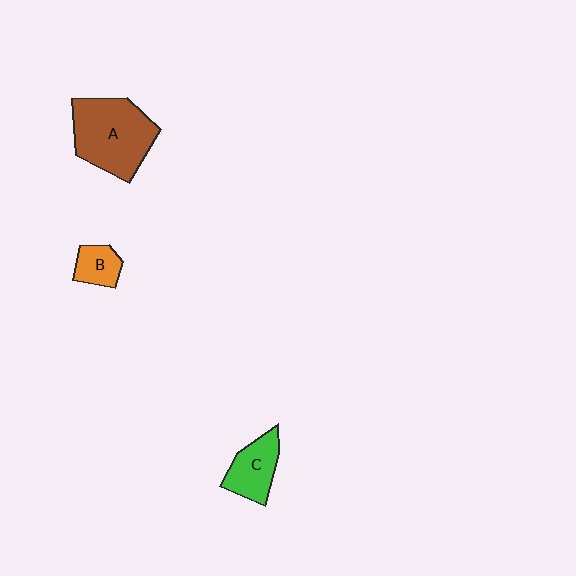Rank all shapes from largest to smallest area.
From largest to smallest: A (brown), C (green), B (orange).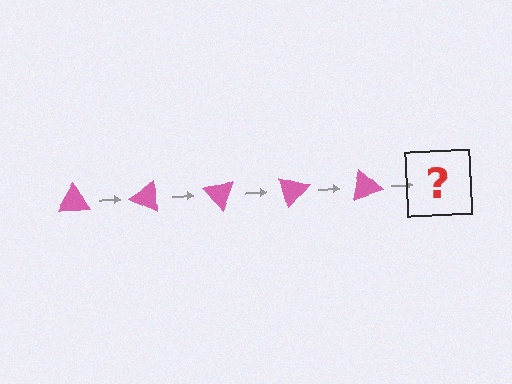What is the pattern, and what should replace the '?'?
The pattern is that the triangle rotates 25 degrees each step. The '?' should be a pink triangle rotated 125 degrees.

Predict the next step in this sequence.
The next step is a pink triangle rotated 125 degrees.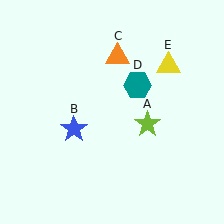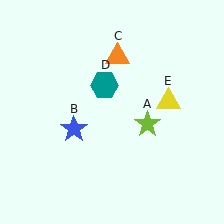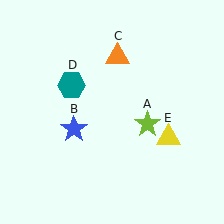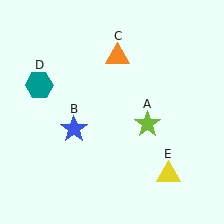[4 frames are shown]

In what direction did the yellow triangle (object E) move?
The yellow triangle (object E) moved down.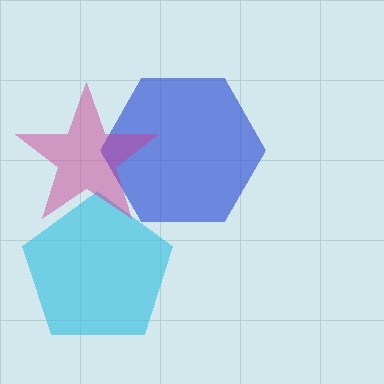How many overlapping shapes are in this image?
There are 3 overlapping shapes in the image.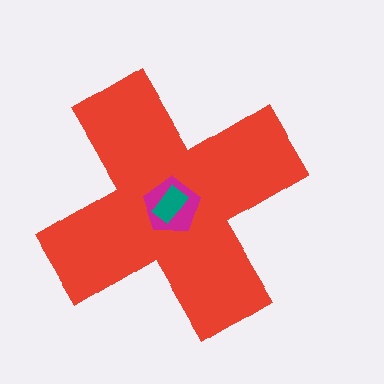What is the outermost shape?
The red cross.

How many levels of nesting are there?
3.